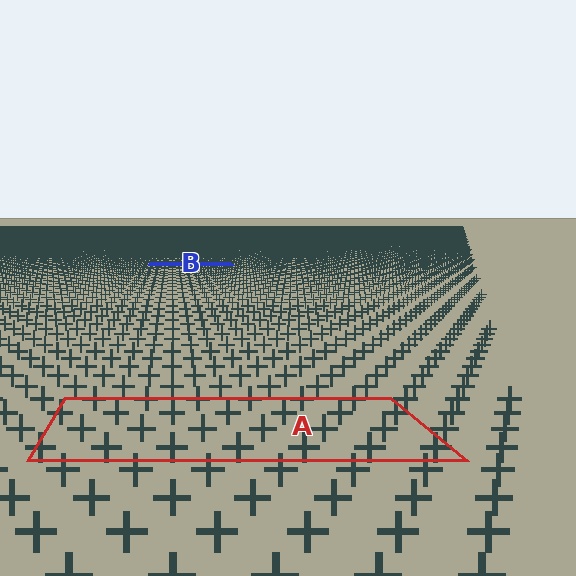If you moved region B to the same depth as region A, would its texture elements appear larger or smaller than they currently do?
They would appear larger. At a closer depth, the same texture elements are projected at a bigger on-screen size.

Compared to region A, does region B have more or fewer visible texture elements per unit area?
Region B has more texture elements per unit area — they are packed more densely because it is farther away.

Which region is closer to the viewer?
Region A is closer. The texture elements there are larger and more spread out.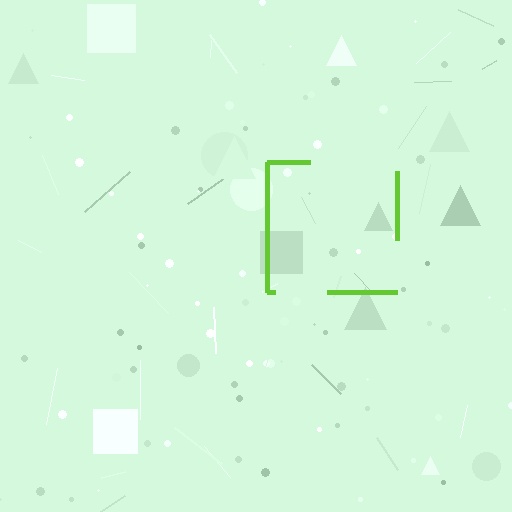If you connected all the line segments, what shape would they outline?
They would outline a square.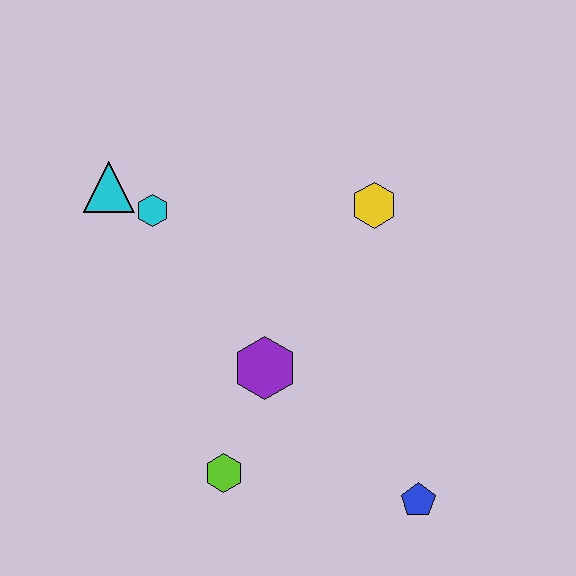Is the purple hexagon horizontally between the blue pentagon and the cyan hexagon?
Yes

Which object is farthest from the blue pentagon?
The cyan triangle is farthest from the blue pentagon.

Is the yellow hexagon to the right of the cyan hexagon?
Yes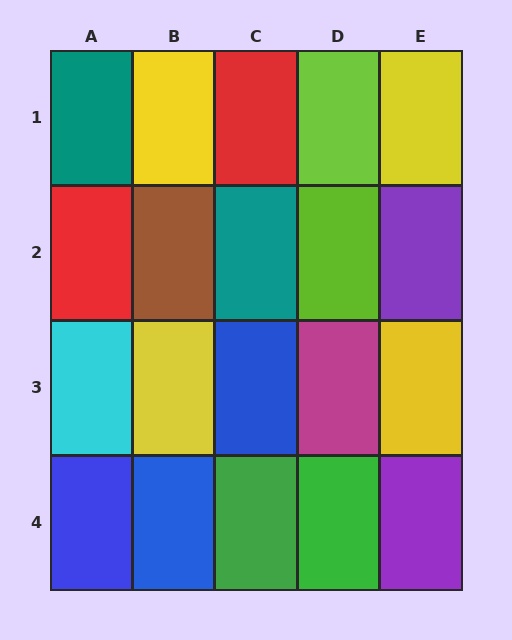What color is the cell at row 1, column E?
Yellow.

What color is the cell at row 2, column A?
Red.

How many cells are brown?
1 cell is brown.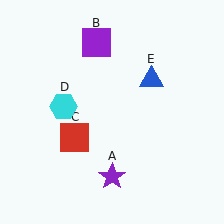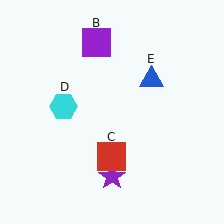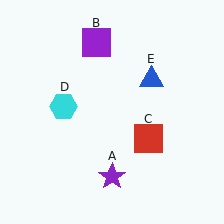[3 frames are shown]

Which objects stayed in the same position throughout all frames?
Purple star (object A) and purple square (object B) and cyan hexagon (object D) and blue triangle (object E) remained stationary.